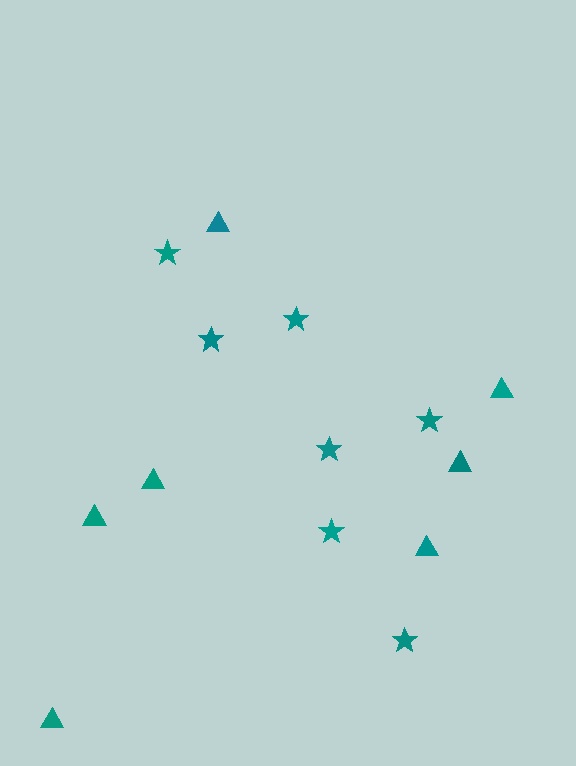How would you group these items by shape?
There are 2 groups: one group of stars (7) and one group of triangles (7).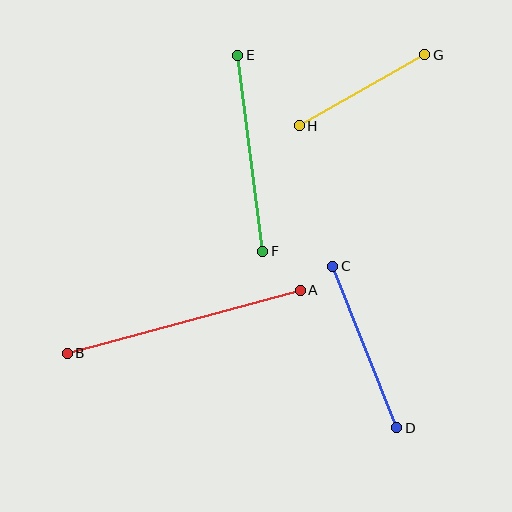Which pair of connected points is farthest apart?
Points A and B are farthest apart.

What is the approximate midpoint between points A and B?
The midpoint is at approximately (184, 322) pixels.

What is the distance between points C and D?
The distance is approximately 173 pixels.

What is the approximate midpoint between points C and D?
The midpoint is at approximately (365, 347) pixels.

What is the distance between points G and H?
The distance is approximately 144 pixels.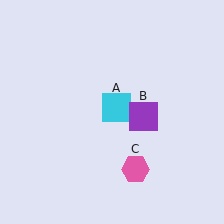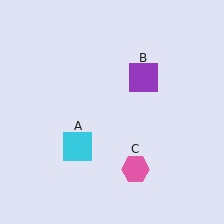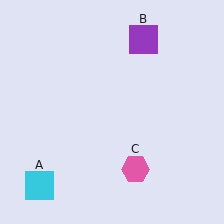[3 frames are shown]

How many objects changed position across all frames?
2 objects changed position: cyan square (object A), purple square (object B).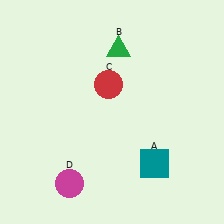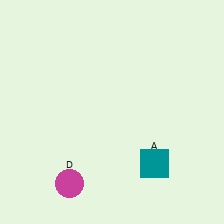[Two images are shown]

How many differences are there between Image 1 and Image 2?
There are 2 differences between the two images.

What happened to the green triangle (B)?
The green triangle (B) was removed in Image 2. It was in the top-right area of Image 1.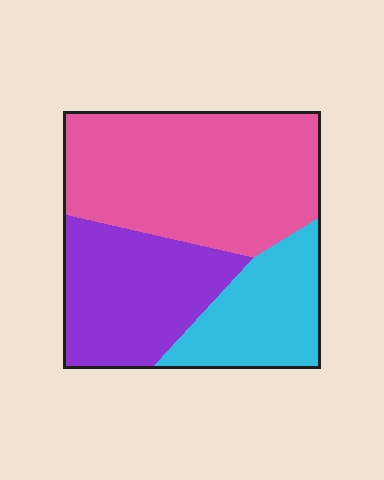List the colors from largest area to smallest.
From largest to smallest: pink, purple, cyan.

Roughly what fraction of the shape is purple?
Purple takes up about one third (1/3) of the shape.